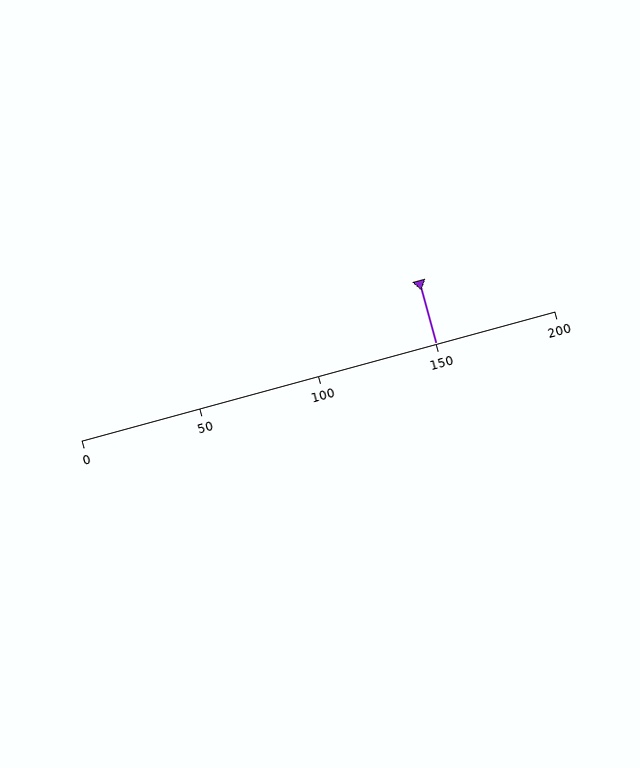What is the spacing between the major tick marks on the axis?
The major ticks are spaced 50 apart.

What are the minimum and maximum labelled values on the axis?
The axis runs from 0 to 200.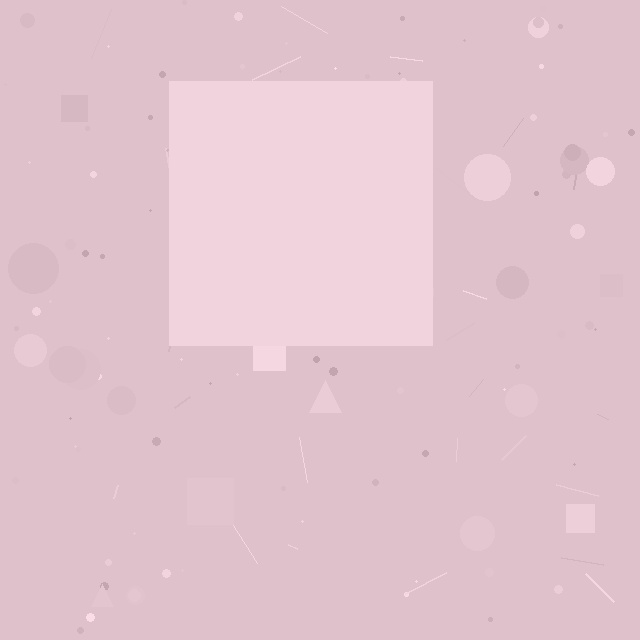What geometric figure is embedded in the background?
A square is embedded in the background.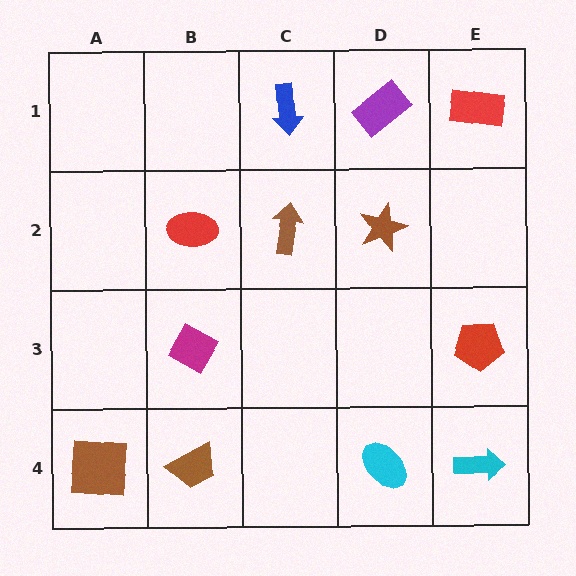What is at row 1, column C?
A blue arrow.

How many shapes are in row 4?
4 shapes.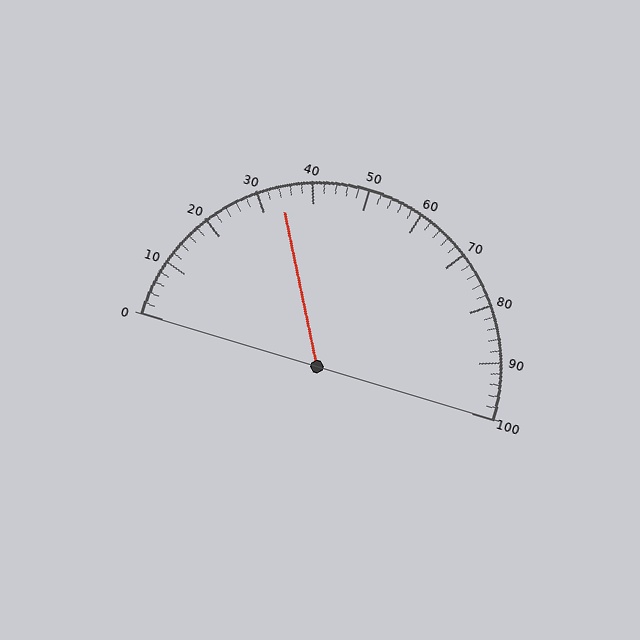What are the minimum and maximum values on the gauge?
The gauge ranges from 0 to 100.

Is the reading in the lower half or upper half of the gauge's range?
The reading is in the lower half of the range (0 to 100).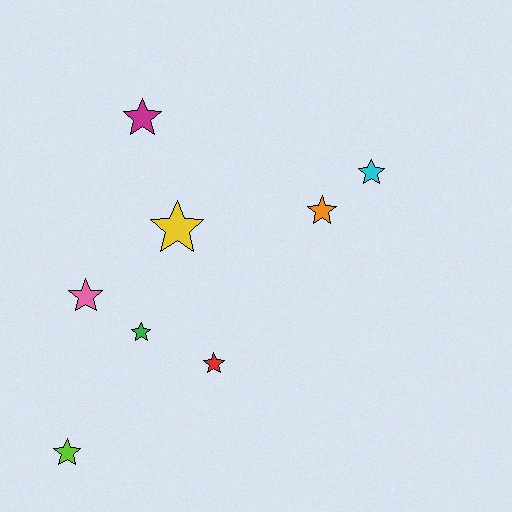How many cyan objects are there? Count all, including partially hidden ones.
There is 1 cyan object.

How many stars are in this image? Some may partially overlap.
There are 8 stars.